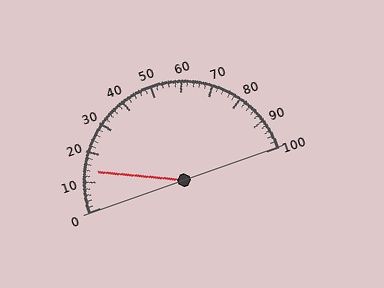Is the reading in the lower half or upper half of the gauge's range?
The reading is in the lower half of the range (0 to 100).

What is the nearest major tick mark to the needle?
The nearest major tick mark is 10.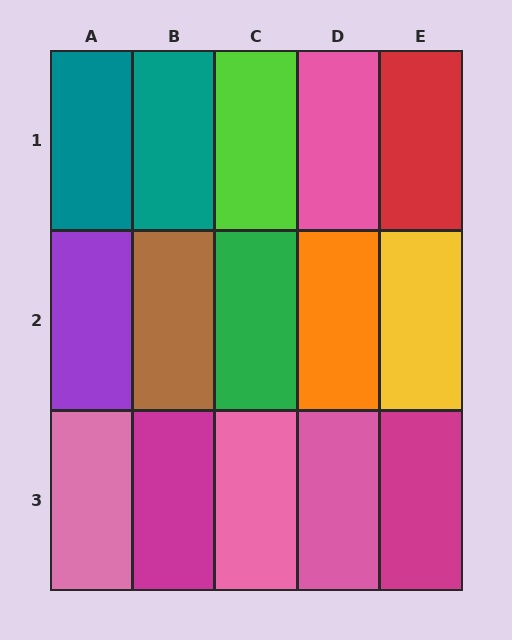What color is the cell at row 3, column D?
Pink.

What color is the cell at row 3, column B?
Magenta.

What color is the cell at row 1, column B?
Teal.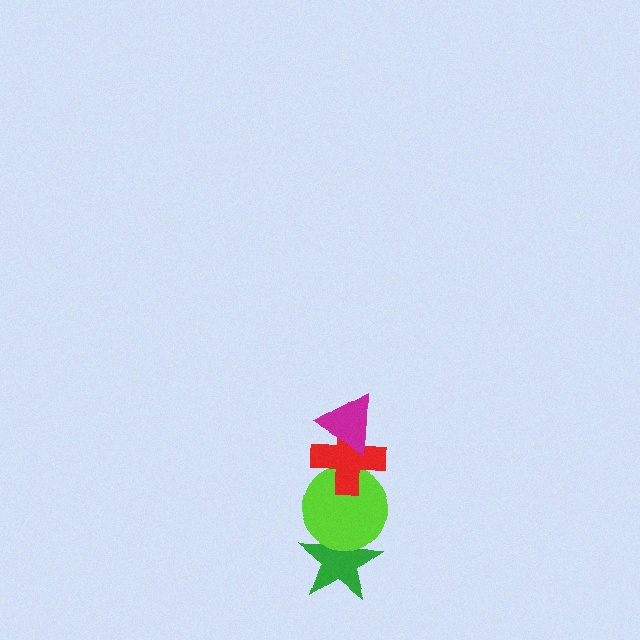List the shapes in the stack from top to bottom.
From top to bottom: the magenta triangle, the red cross, the lime circle, the green star.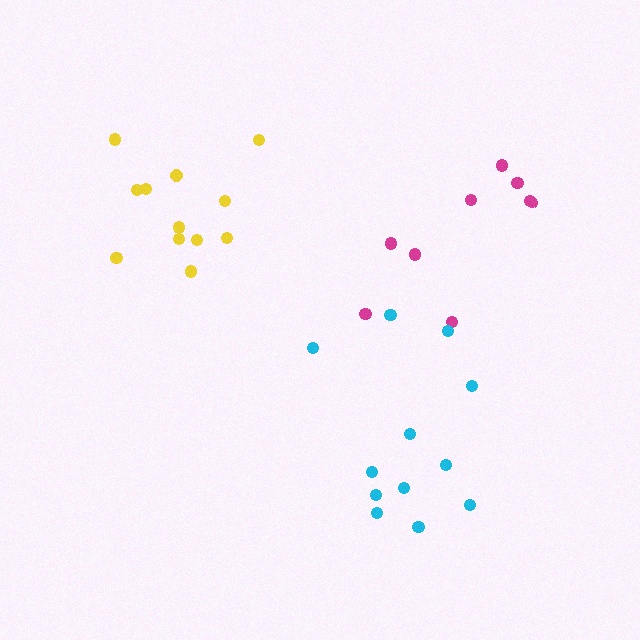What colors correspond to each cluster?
The clusters are colored: yellow, magenta, cyan.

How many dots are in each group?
Group 1: 12 dots, Group 2: 9 dots, Group 3: 12 dots (33 total).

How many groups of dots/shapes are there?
There are 3 groups.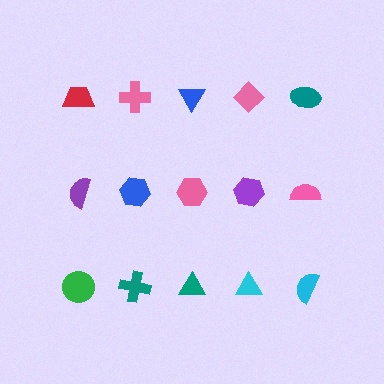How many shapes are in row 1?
5 shapes.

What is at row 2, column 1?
A purple semicircle.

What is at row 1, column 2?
A pink cross.